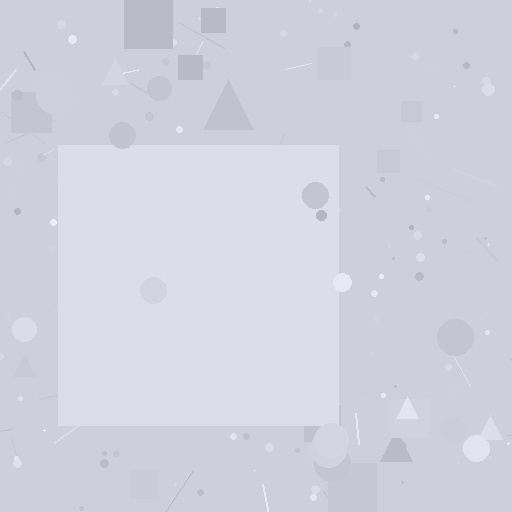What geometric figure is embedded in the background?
A square is embedded in the background.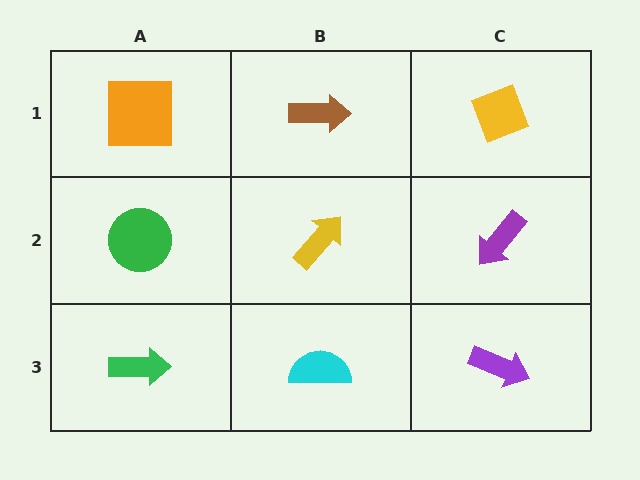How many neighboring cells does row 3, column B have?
3.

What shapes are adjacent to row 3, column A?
A green circle (row 2, column A), a cyan semicircle (row 3, column B).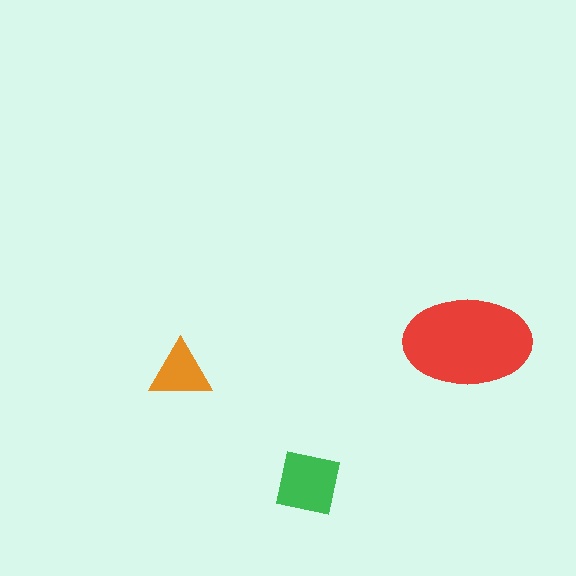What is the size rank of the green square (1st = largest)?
2nd.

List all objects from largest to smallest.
The red ellipse, the green square, the orange triangle.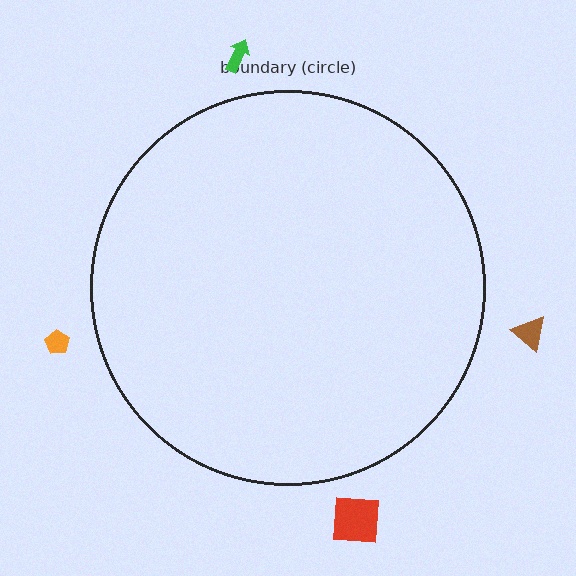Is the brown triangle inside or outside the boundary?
Outside.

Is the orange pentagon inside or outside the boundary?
Outside.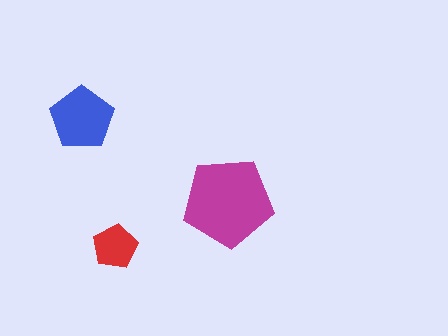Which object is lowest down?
The red pentagon is bottommost.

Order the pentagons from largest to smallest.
the magenta one, the blue one, the red one.